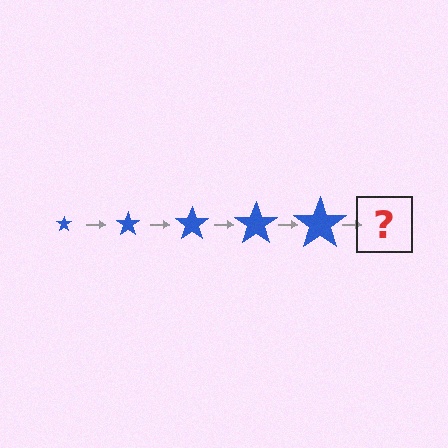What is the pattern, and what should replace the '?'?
The pattern is that the star gets progressively larger each step. The '?' should be a blue star, larger than the previous one.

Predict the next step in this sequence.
The next step is a blue star, larger than the previous one.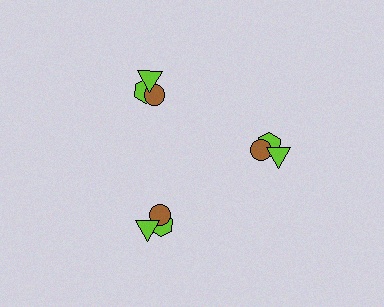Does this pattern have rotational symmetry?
Yes, this pattern has 3-fold rotational symmetry. It looks the same after rotating 120 degrees around the center.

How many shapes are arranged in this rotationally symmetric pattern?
There are 9 shapes, arranged in 3 groups of 3.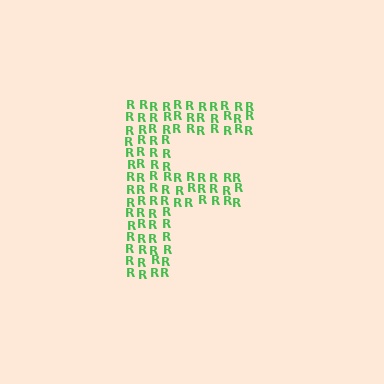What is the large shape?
The large shape is the letter F.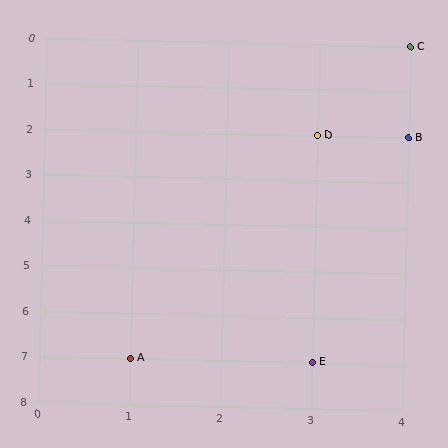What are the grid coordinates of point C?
Point C is at grid coordinates (4, 0).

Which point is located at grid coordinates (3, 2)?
Point D is at (3, 2).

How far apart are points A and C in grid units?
Points A and C are 3 columns and 7 rows apart (about 7.6 grid units diagonally).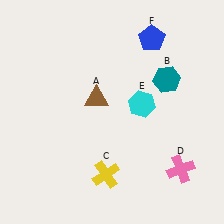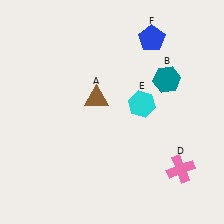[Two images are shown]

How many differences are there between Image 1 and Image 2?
There is 1 difference between the two images.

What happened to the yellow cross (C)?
The yellow cross (C) was removed in Image 2. It was in the bottom-left area of Image 1.